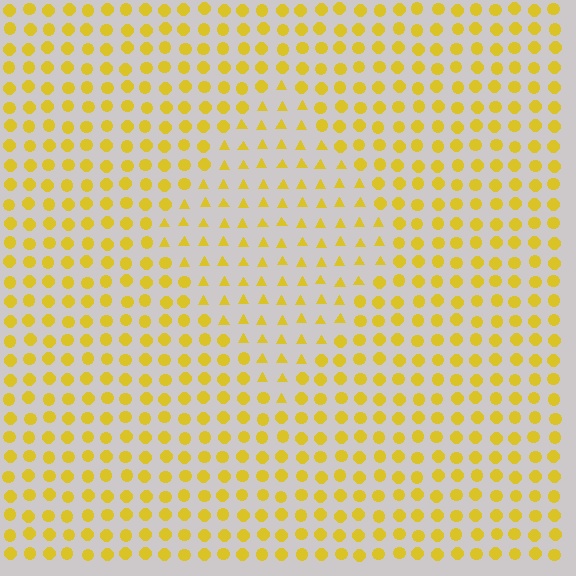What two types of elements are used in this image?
The image uses triangles inside the diamond region and circles outside it.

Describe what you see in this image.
The image is filled with small yellow elements arranged in a uniform grid. A diamond-shaped region contains triangles, while the surrounding area contains circles. The boundary is defined purely by the change in element shape.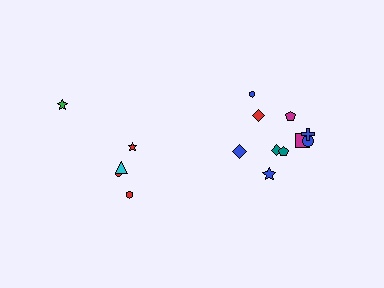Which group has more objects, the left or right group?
The right group.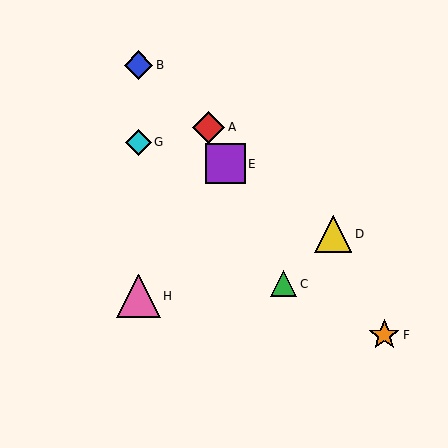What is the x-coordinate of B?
Object B is at x≈138.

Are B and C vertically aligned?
No, B is at x≈138 and C is at x≈284.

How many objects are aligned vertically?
3 objects (B, G, H) are aligned vertically.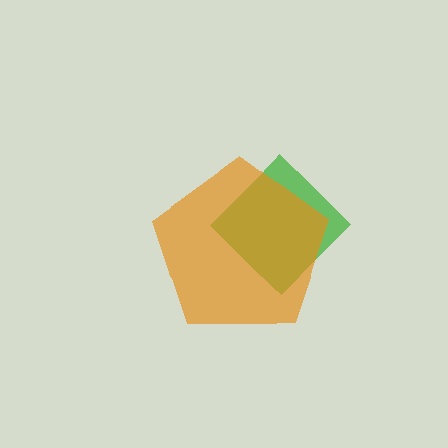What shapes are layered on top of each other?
The layered shapes are: a green diamond, an orange pentagon.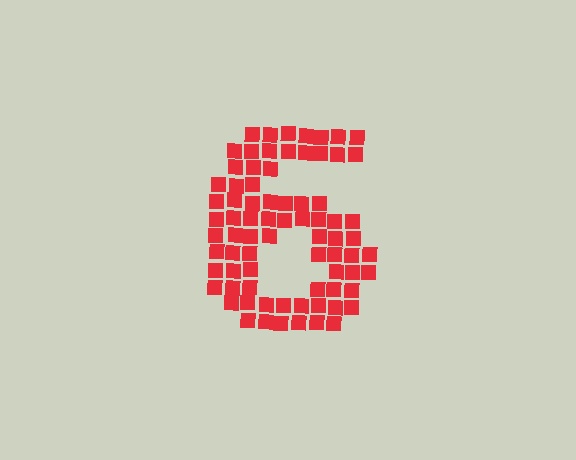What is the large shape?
The large shape is the digit 6.